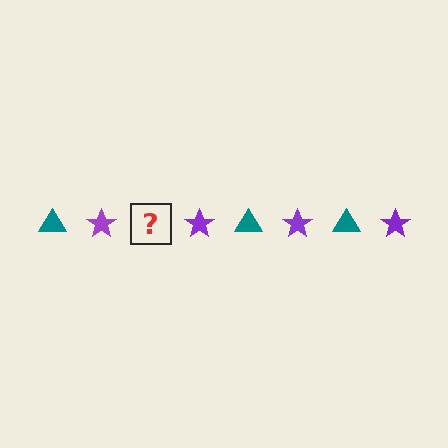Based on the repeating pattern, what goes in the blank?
The blank should be a teal triangle.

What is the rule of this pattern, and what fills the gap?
The rule is that the pattern alternates between teal triangle and purple star. The gap should be filled with a teal triangle.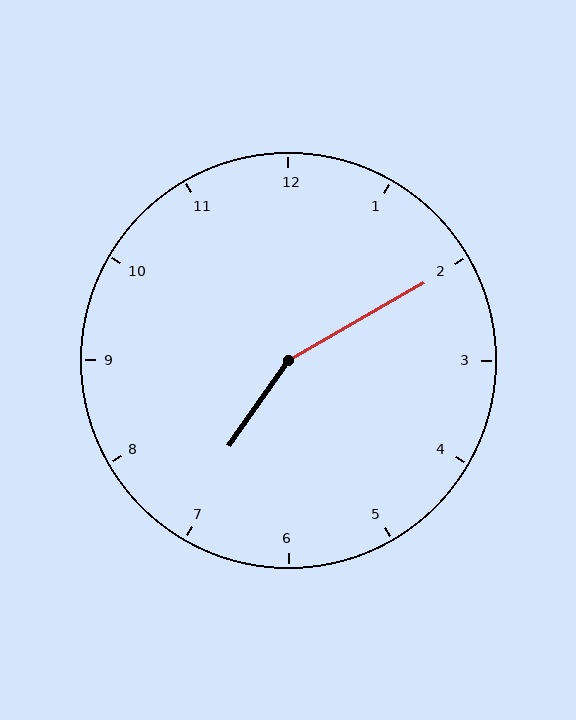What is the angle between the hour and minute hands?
Approximately 155 degrees.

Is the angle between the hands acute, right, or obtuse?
It is obtuse.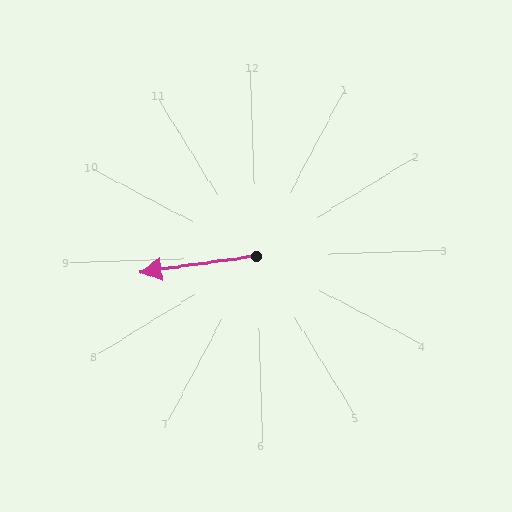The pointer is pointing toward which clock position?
Roughly 9 o'clock.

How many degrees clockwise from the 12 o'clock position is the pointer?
Approximately 264 degrees.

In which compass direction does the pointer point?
West.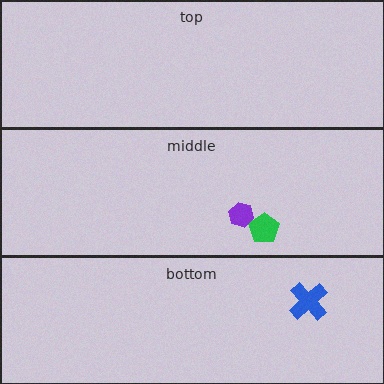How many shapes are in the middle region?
2.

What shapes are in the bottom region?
The blue cross.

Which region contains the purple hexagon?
The middle region.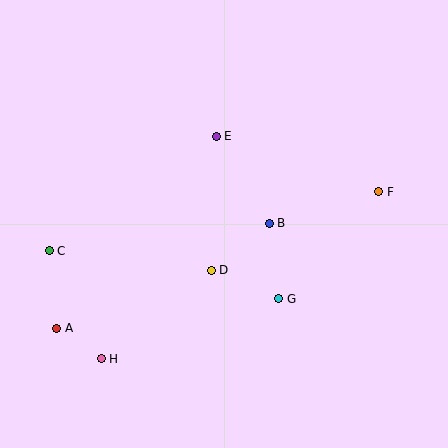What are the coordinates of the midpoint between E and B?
The midpoint between E and B is at (243, 180).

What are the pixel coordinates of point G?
Point G is at (279, 299).